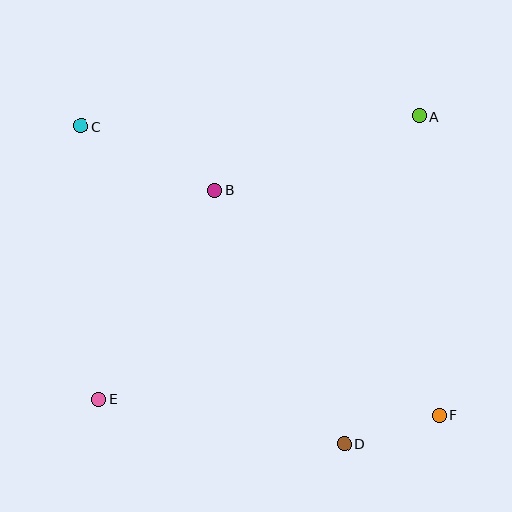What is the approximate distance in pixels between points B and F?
The distance between B and F is approximately 318 pixels.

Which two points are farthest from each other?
Points C and F are farthest from each other.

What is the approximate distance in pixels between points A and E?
The distance between A and E is approximately 427 pixels.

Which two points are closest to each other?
Points D and F are closest to each other.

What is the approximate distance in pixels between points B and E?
The distance between B and E is approximately 239 pixels.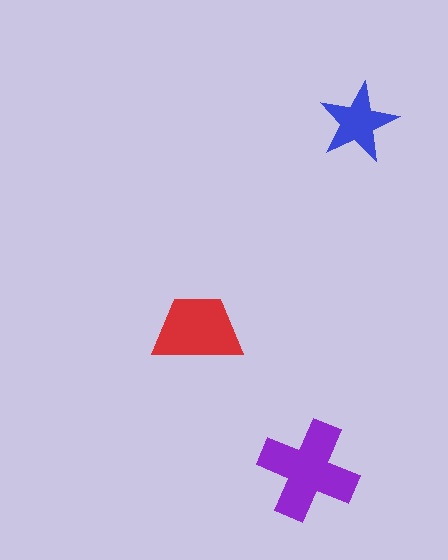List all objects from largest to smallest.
The purple cross, the red trapezoid, the blue star.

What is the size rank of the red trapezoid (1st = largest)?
2nd.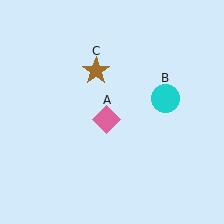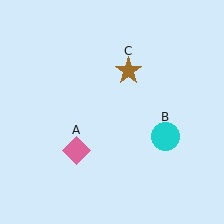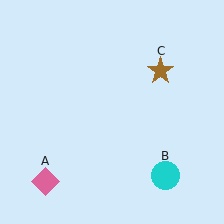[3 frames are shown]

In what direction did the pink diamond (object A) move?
The pink diamond (object A) moved down and to the left.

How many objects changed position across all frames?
3 objects changed position: pink diamond (object A), cyan circle (object B), brown star (object C).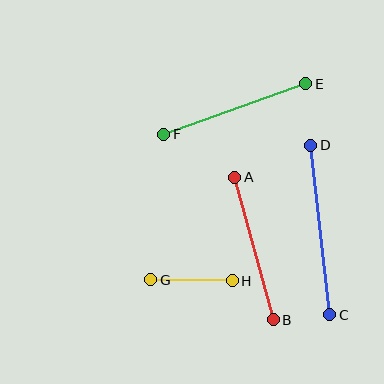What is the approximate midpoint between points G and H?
The midpoint is at approximately (191, 280) pixels.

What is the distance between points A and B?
The distance is approximately 148 pixels.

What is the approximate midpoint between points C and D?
The midpoint is at approximately (320, 230) pixels.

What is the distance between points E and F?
The distance is approximately 150 pixels.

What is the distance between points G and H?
The distance is approximately 81 pixels.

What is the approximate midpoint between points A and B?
The midpoint is at approximately (254, 249) pixels.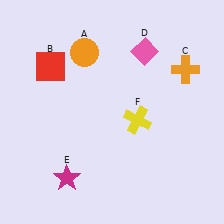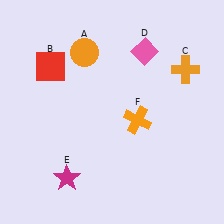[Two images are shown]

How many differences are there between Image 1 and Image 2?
There is 1 difference between the two images.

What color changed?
The cross (F) changed from yellow in Image 1 to orange in Image 2.